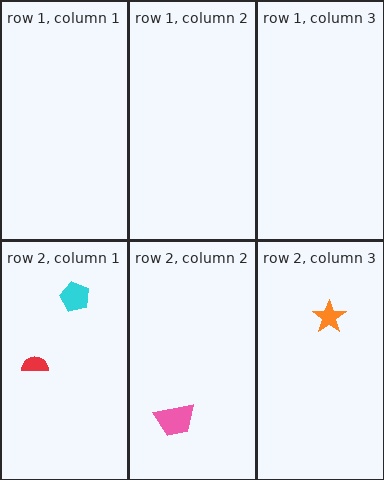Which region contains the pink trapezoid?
The row 2, column 2 region.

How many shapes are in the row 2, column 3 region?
1.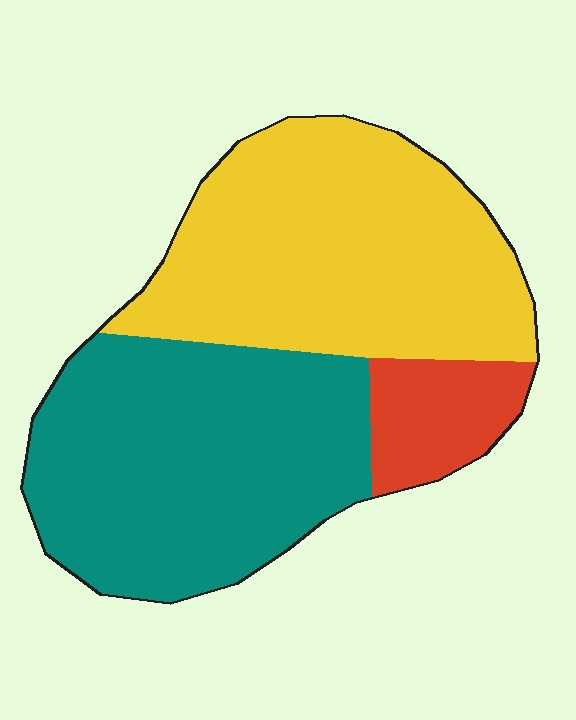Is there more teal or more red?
Teal.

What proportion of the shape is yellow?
Yellow covers about 45% of the shape.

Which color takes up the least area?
Red, at roughly 10%.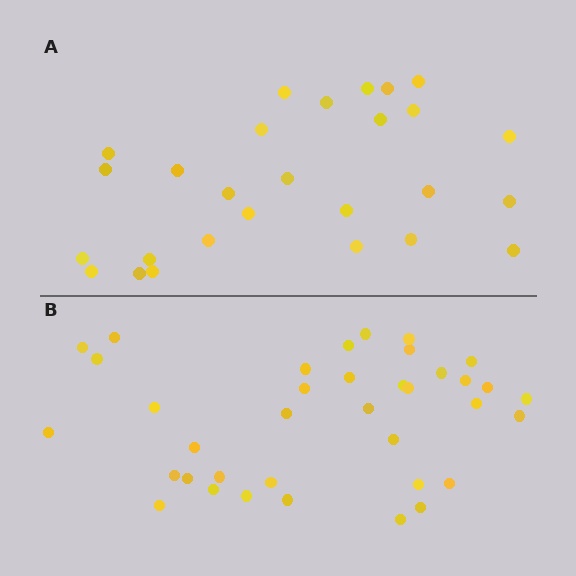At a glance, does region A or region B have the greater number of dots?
Region B (the bottom region) has more dots.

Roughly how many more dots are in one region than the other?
Region B has roughly 10 or so more dots than region A.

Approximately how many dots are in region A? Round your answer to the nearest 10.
About 30 dots. (The exact count is 27, which rounds to 30.)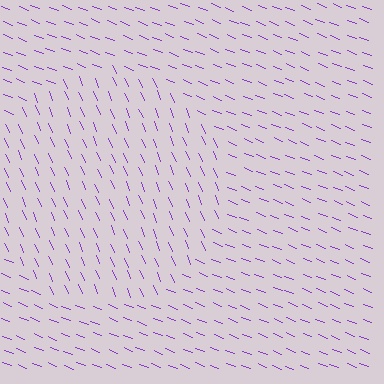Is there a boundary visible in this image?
Yes, there is a texture boundary formed by a change in line orientation.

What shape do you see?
I see a circle.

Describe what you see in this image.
The image is filled with small purple line segments. A circle region in the image has lines oriented differently from the surrounding lines, creating a visible texture boundary.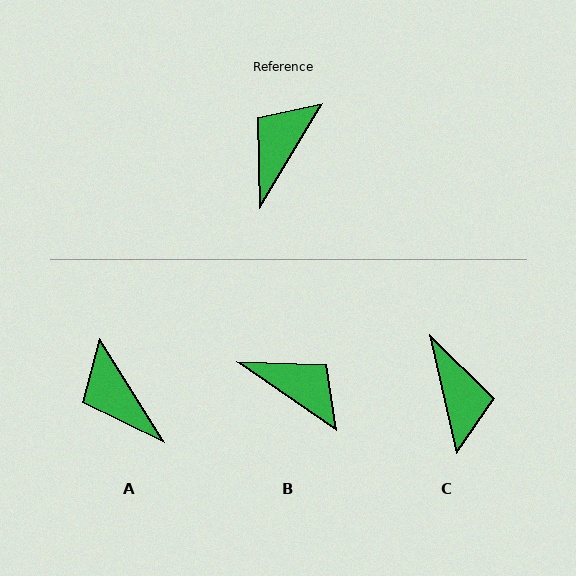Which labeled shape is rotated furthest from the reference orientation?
C, about 136 degrees away.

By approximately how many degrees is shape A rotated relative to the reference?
Approximately 63 degrees counter-clockwise.